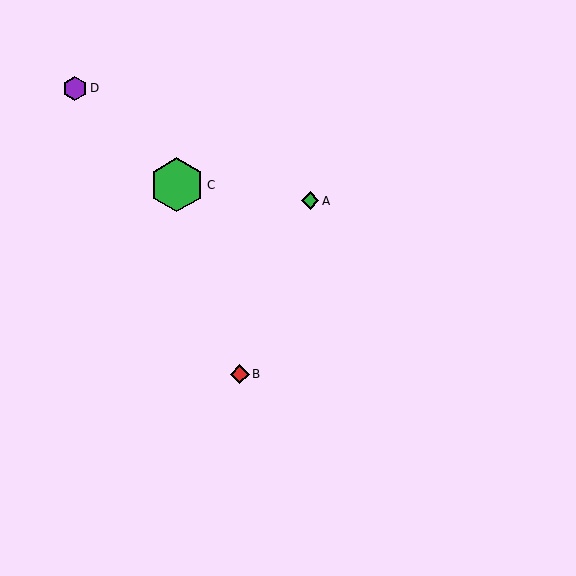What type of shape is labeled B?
Shape B is a red diamond.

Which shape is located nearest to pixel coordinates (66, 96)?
The purple hexagon (labeled D) at (75, 88) is nearest to that location.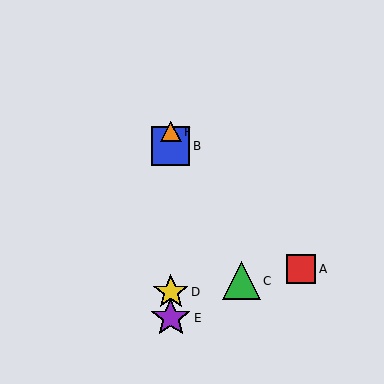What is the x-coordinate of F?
Object F is at x≈171.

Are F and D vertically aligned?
Yes, both are at x≈171.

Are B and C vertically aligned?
No, B is at x≈171 and C is at x≈241.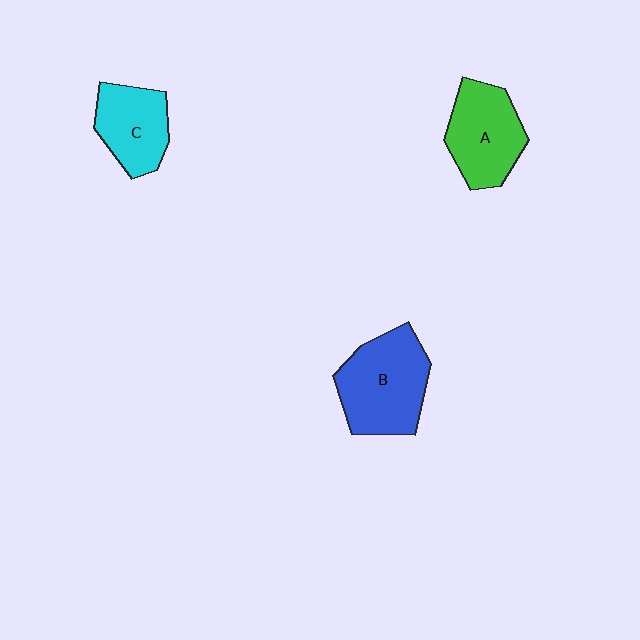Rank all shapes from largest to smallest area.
From largest to smallest: B (blue), A (green), C (cyan).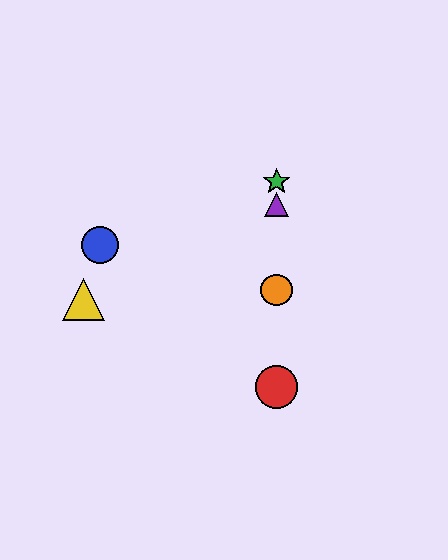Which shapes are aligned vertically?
The red circle, the green star, the purple triangle, the orange circle are aligned vertically.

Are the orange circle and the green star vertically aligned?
Yes, both are at x≈277.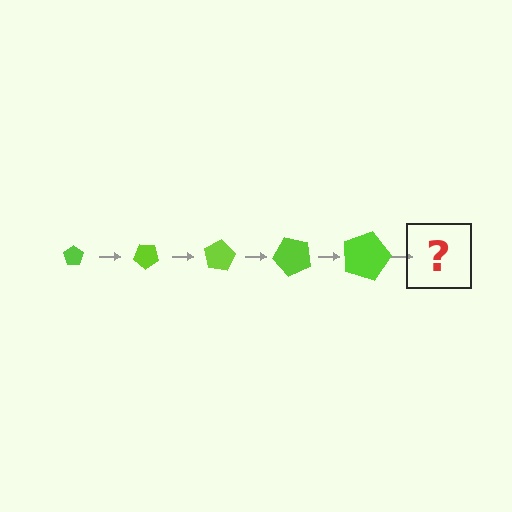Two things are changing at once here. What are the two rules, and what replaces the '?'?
The two rules are that the pentagon grows larger each step and it rotates 40 degrees each step. The '?' should be a pentagon, larger than the previous one and rotated 200 degrees from the start.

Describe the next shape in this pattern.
It should be a pentagon, larger than the previous one and rotated 200 degrees from the start.